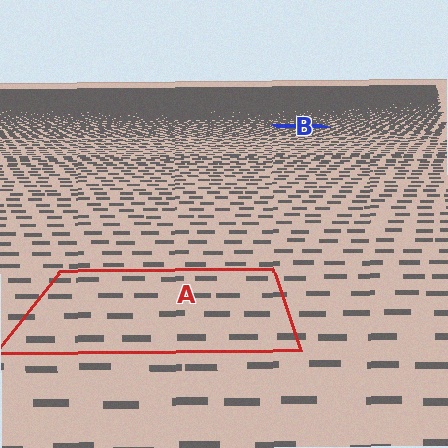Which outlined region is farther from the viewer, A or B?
Region B is farther from the viewer — the texture elements inside it appear smaller and more densely packed.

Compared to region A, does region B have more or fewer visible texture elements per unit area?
Region B has more texture elements per unit area — they are packed more densely because it is farther away.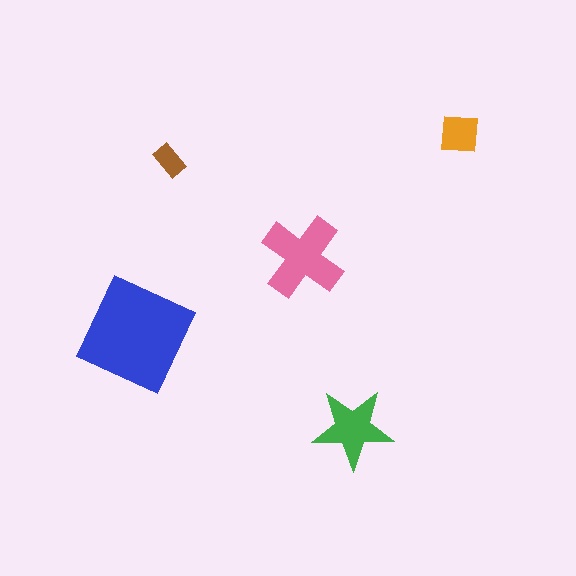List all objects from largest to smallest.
The blue diamond, the pink cross, the green star, the orange square, the brown rectangle.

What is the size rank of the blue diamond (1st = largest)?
1st.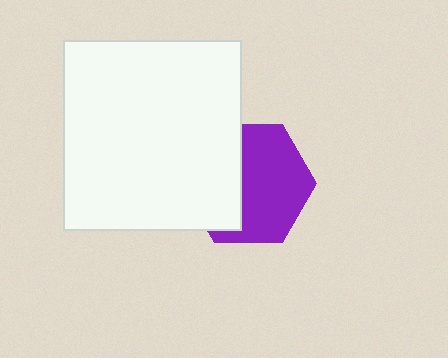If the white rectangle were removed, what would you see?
You would see the complete purple hexagon.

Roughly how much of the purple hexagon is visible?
About half of it is visible (roughly 60%).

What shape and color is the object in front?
The object in front is a white rectangle.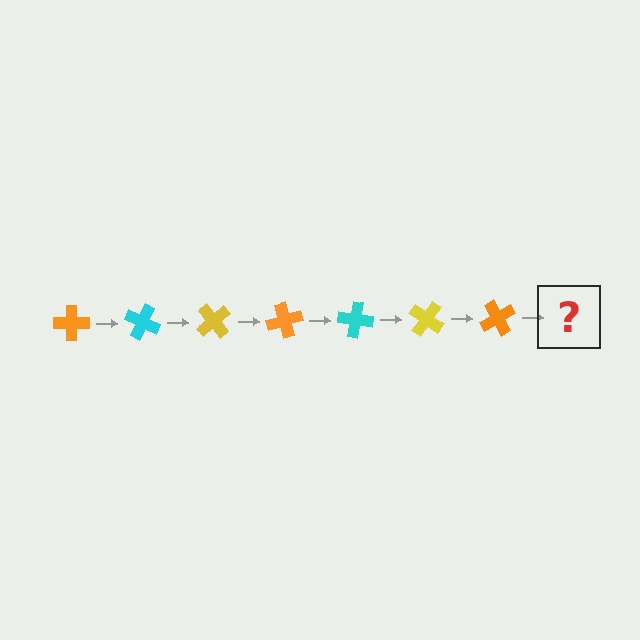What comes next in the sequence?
The next element should be a cyan cross, rotated 175 degrees from the start.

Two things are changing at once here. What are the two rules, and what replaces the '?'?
The two rules are that it rotates 25 degrees each step and the color cycles through orange, cyan, and yellow. The '?' should be a cyan cross, rotated 175 degrees from the start.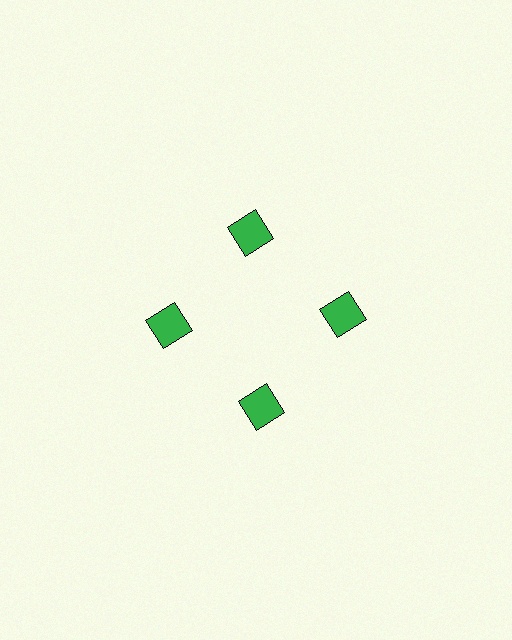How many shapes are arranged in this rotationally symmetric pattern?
There are 4 shapes, arranged in 4 groups of 1.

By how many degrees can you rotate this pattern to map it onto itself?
The pattern maps onto itself every 90 degrees of rotation.